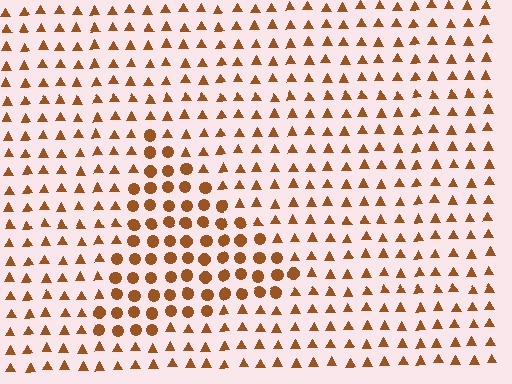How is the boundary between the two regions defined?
The boundary is defined by a change in element shape: circles inside vs. triangles outside. All elements share the same color and spacing.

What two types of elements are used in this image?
The image uses circles inside the triangle region and triangles outside it.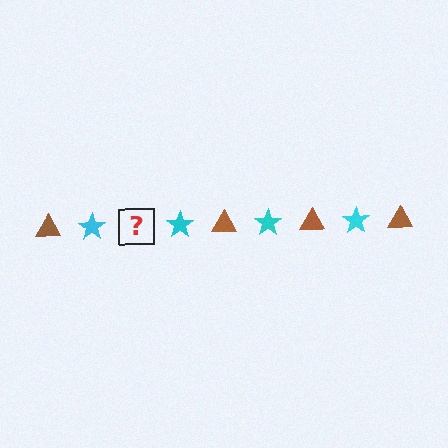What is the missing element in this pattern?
The missing element is a brown triangle.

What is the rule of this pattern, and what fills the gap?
The rule is that the pattern alternates between brown triangle and cyan star. The gap should be filled with a brown triangle.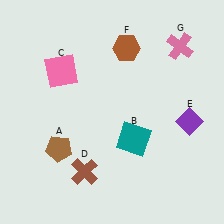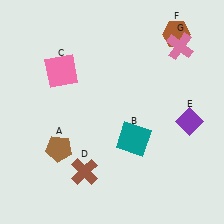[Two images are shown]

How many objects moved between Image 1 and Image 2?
1 object moved between the two images.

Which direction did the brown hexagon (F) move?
The brown hexagon (F) moved right.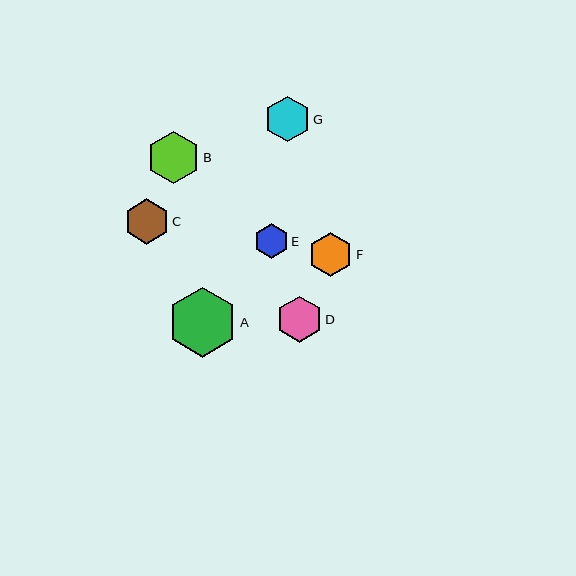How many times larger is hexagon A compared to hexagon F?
Hexagon A is approximately 1.6 times the size of hexagon F.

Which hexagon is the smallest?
Hexagon E is the smallest with a size of approximately 35 pixels.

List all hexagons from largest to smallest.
From largest to smallest: A, B, D, G, C, F, E.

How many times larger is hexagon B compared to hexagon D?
Hexagon B is approximately 1.1 times the size of hexagon D.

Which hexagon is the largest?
Hexagon A is the largest with a size of approximately 70 pixels.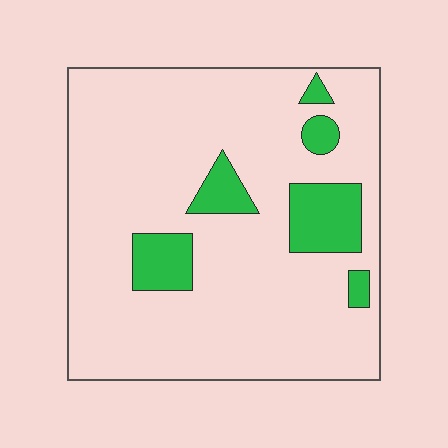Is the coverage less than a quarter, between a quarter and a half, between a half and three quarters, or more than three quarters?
Less than a quarter.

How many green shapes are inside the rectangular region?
6.